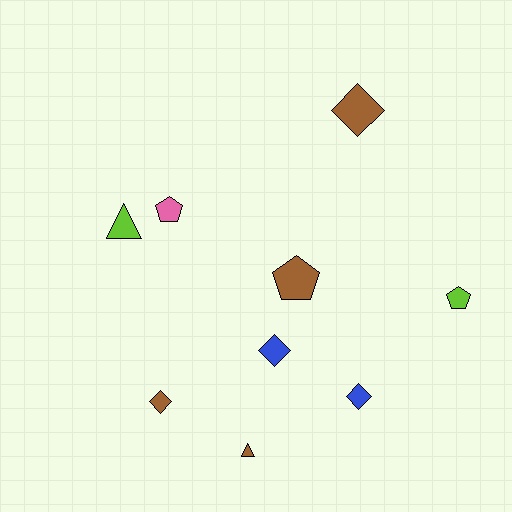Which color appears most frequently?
Brown, with 4 objects.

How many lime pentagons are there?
There is 1 lime pentagon.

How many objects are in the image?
There are 9 objects.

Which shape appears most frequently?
Diamond, with 4 objects.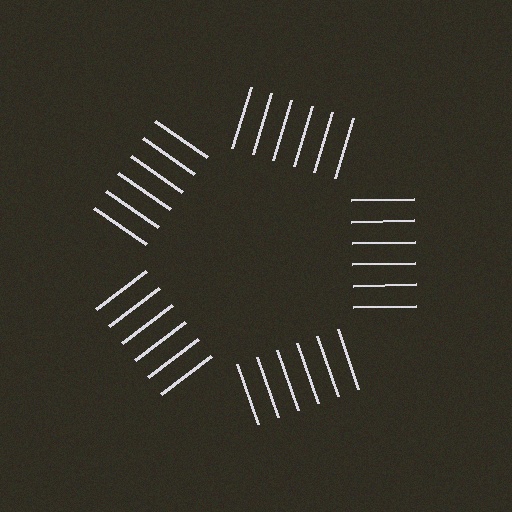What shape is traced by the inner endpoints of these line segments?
An illusory pentagon — the line segments terminate on its edges but no continuous stroke is drawn.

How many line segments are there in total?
30 — 6 along each of the 5 edges.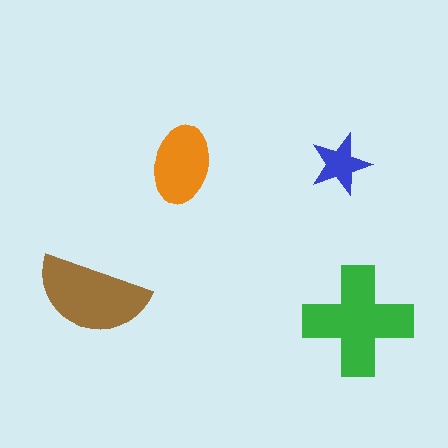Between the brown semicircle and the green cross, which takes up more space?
The green cross.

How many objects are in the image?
There are 4 objects in the image.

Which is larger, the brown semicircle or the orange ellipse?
The brown semicircle.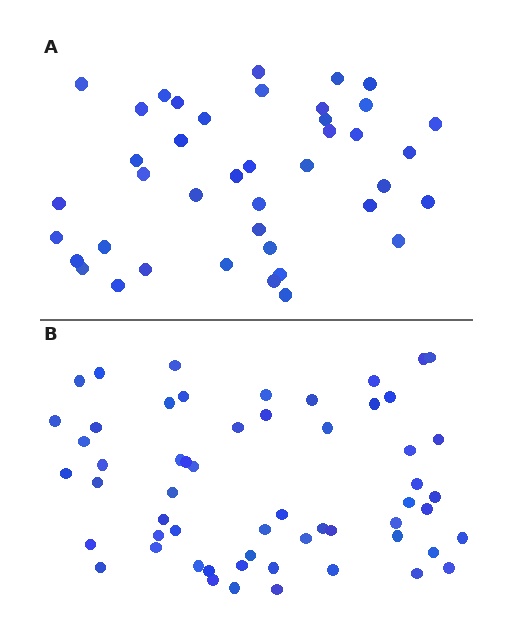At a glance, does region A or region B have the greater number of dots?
Region B (the bottom region) has more dots.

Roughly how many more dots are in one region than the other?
Region B has approximately 15 more dots than region A.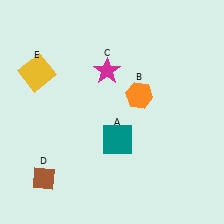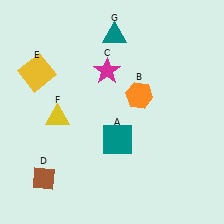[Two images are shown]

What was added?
A yellow triangle (F), a teal triangle (G) were added in Image 2.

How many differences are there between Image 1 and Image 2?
There are 2 differences between the two images.